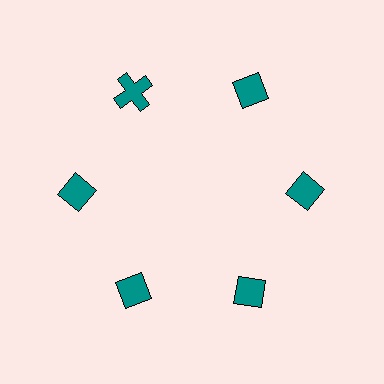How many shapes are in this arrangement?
There are 6 shapes arranged in a ring pattern.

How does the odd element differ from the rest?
It has a different shape: cross instead of diamond.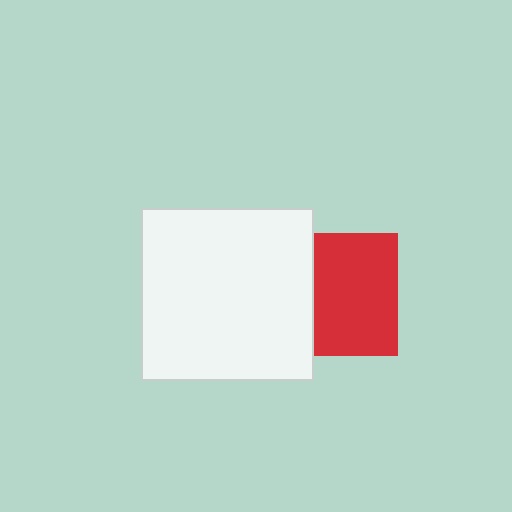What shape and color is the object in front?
The object in front is a white square.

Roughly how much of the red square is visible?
Most of it is visible (roughly 69%).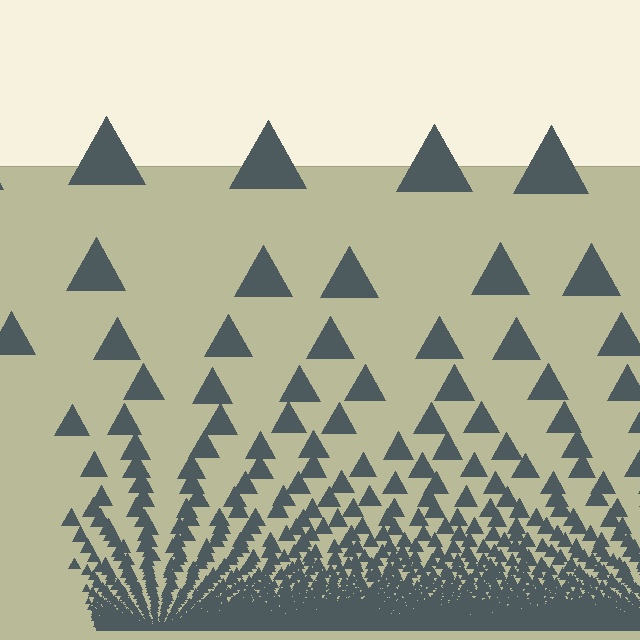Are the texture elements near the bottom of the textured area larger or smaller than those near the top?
Smaller. The gradient is inverted — elements near the bottom are smaller and denser.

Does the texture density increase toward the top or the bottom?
Density increases toward the bottom.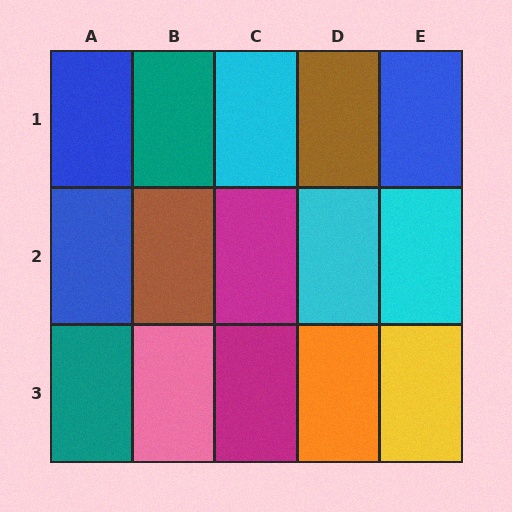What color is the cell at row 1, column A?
Blue.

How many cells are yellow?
1 cell is yellow.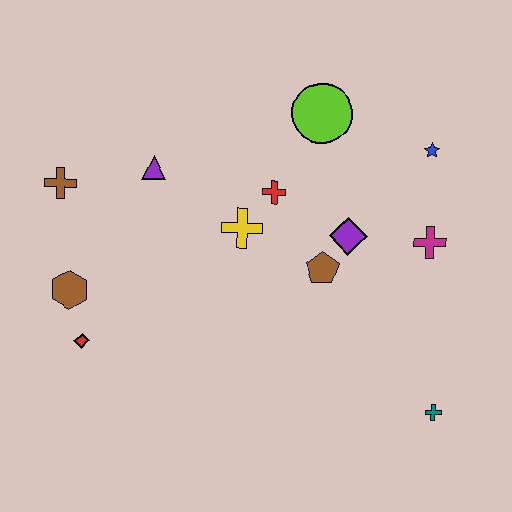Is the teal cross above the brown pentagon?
No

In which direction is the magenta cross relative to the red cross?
The magenta cross is to the right of the red cross.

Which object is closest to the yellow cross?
The red cross is closest to the yellow cross.